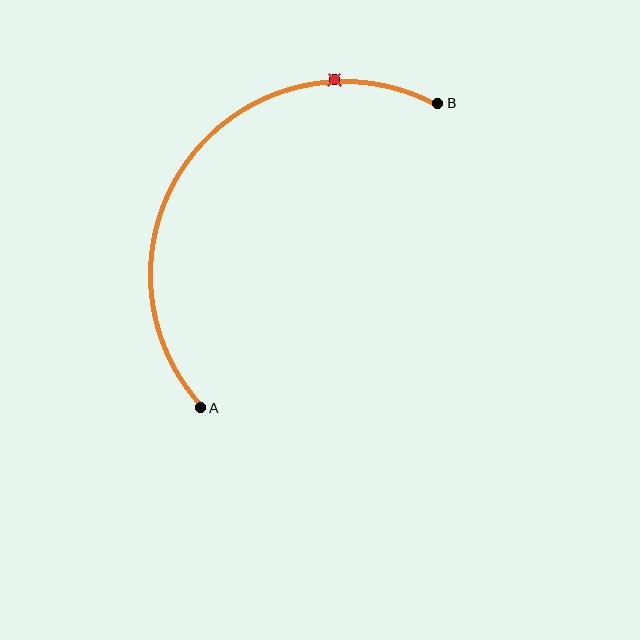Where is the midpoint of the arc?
The arc midpoint is the point on the curve farthest from the straight line joining A and B. It sits above and to the left of that line.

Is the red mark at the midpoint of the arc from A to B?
No. The red mark lies on the arc but is closer to endpoint B. The arc midpoint would be at the point on the curve equidistant along the arc from both A and B.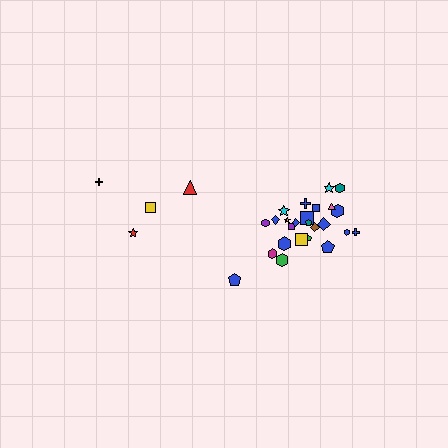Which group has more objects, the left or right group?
The right group.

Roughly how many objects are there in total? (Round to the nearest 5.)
Roughly 30 objects in total.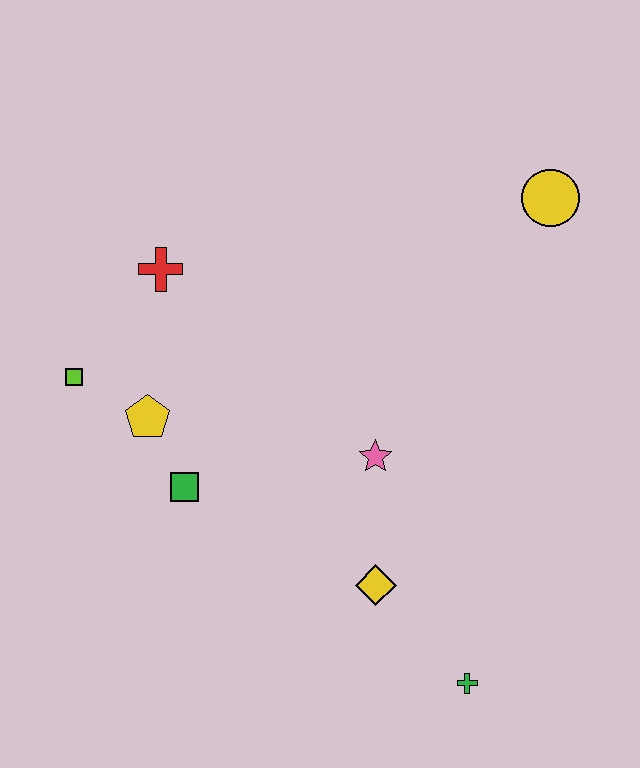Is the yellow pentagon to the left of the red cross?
Yes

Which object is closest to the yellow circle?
The pink star is closest to the yellow circle.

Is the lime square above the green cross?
Yes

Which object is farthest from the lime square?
The yellow circle is farthest from the lime square.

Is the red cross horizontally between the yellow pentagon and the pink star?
Yes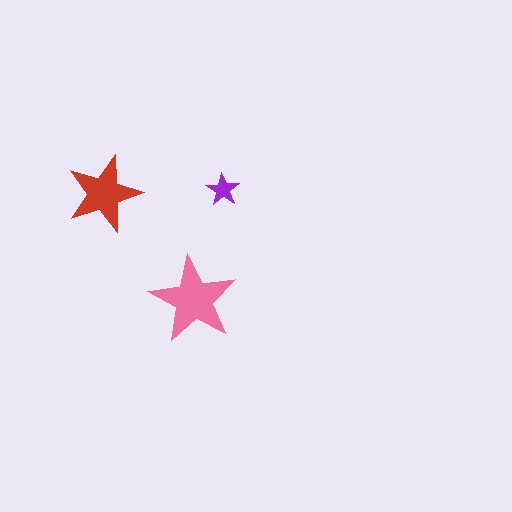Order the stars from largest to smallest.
the pink one, the red one, the purple one.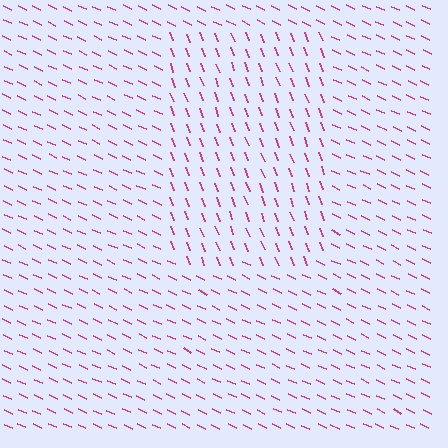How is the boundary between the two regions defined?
The boundary is defined purely by a change in line orientation (approximately 45 degrees difference). All lines are the same color and thickness.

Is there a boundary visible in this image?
Yes, there is a texture boundary formed by a change in line orientation.